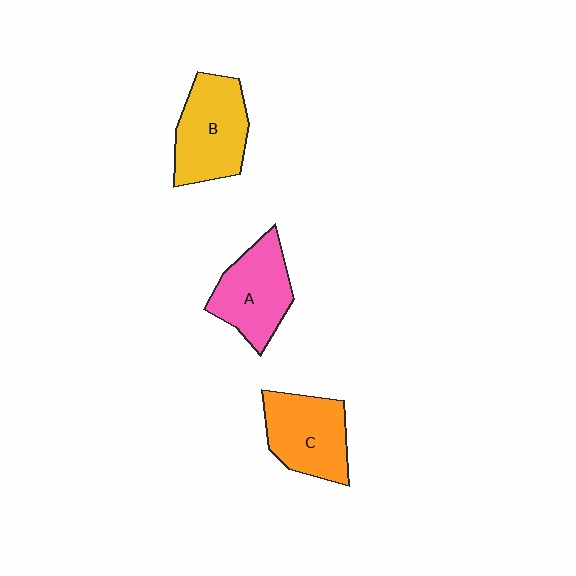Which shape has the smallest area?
Shape A (pink).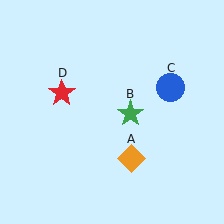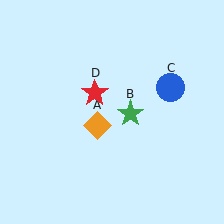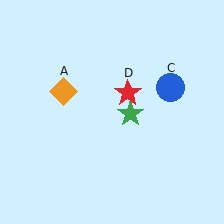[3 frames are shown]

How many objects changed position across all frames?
2 objects changed position: orange diamond (object A), red star (object D).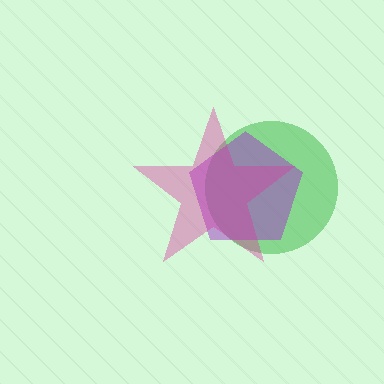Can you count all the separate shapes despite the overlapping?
Yes, there are 3 separate shapes.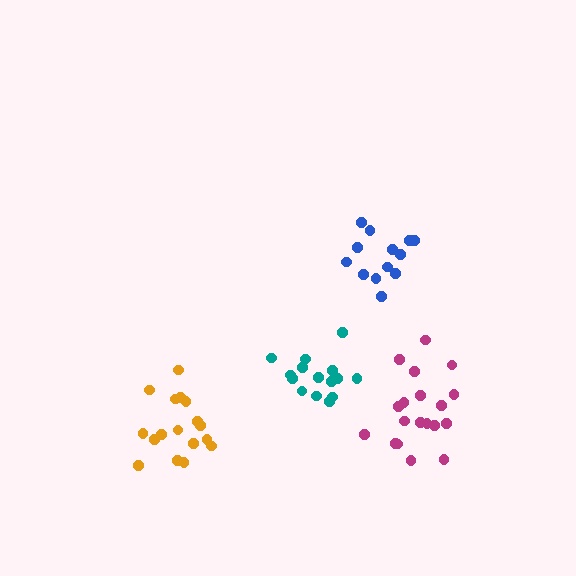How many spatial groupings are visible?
There are 4 spatial groupings.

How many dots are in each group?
Group 1: 13 dots, Group 2: 19 dots, Group 3: 17 dots, Group 4: 15 dots (64 total).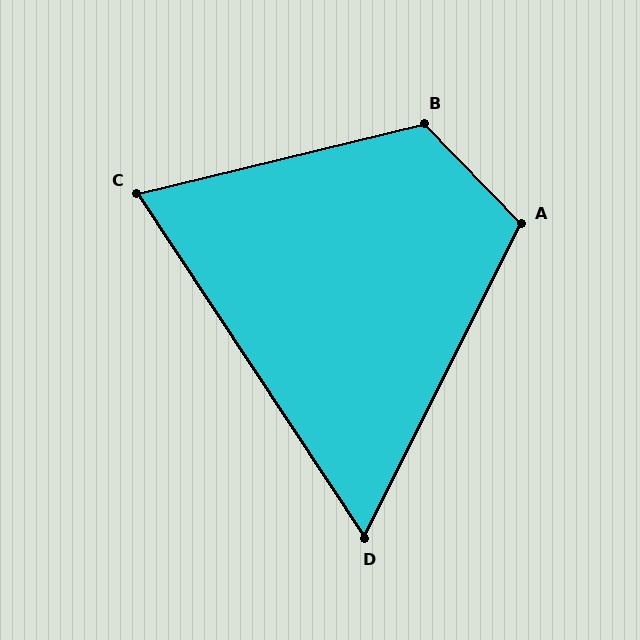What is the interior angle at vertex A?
Approximately 110 degrees (obtuse).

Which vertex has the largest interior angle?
B, at approximately 120 degrees.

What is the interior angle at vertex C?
Approximately 70 degrees (acute).